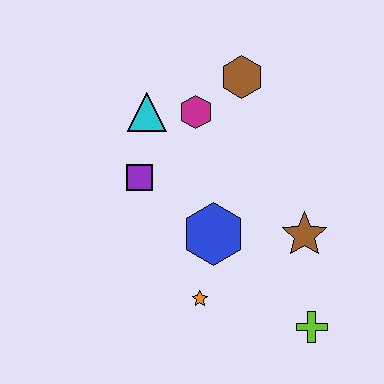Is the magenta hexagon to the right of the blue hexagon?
No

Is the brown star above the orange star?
Yes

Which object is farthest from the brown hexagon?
The lime cross is farthest from the brown hexagon.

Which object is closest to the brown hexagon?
The magenta hexagon is closest to the brown hexagon.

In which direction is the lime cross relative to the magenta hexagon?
The lime cross is below the magenta hexagon.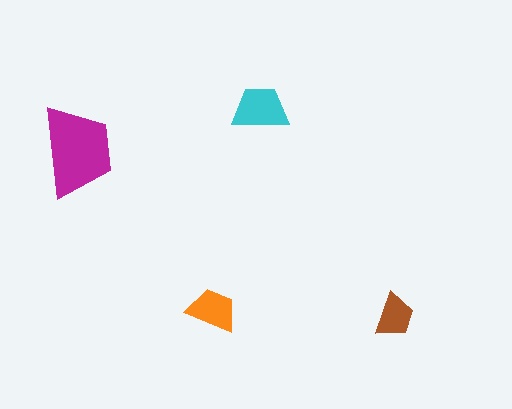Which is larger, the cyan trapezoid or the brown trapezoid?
The cyan one.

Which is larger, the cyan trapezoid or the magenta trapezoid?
The magenta one.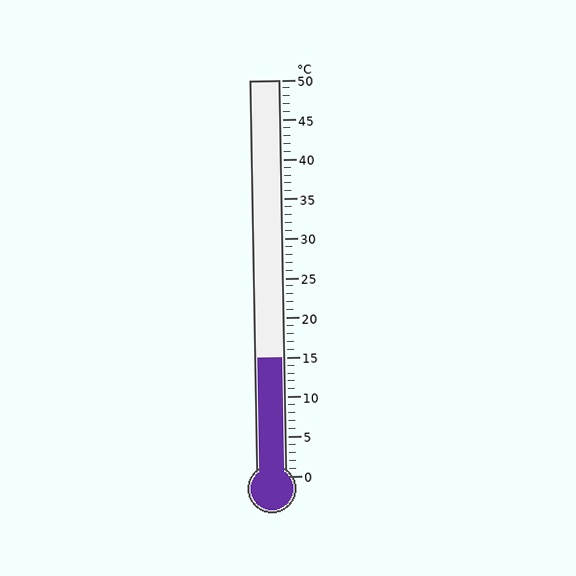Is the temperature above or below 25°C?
The temperature is below 25°C.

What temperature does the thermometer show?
The thermometer shows approximately 15°C.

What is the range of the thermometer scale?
The thermometer scale ranges from 0°C to 50°C.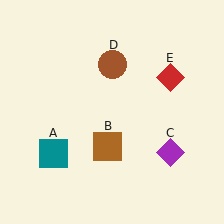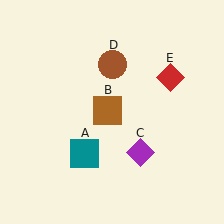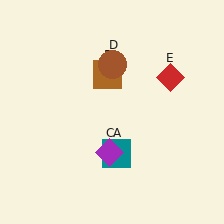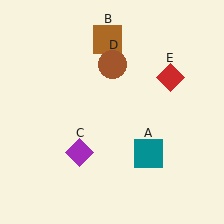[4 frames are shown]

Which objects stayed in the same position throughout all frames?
Brown circle (object D) and red diamond (object E) remained stationary.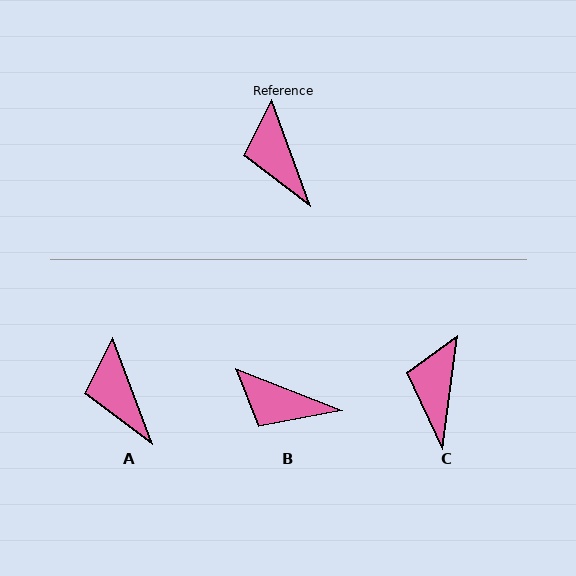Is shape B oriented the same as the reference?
No, it is off by about 48 degrees.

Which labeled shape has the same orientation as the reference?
A.